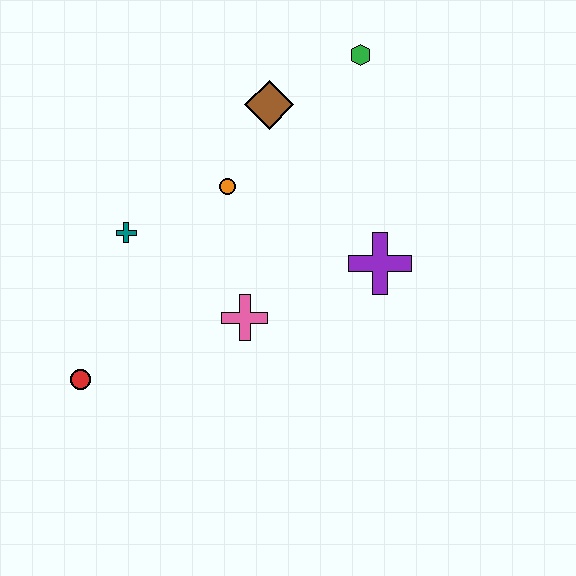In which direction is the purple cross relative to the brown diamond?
The purple cross is below the brown diamond.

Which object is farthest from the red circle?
The green hexagon is farthest from the red circle.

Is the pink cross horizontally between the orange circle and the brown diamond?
Yes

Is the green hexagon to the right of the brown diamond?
Yes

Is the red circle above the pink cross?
No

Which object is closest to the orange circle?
The brown diamond is closest to the orange circle.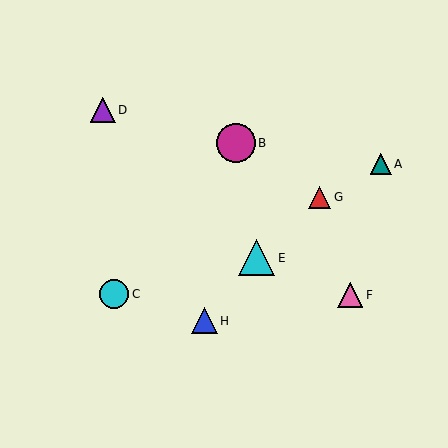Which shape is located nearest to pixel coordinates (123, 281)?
The cyan circle (labeled C) at (114, 294) is nearest to that location.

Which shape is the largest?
The magenta circle (labeled B) is the largest.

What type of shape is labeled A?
Shape A is a teal triangle.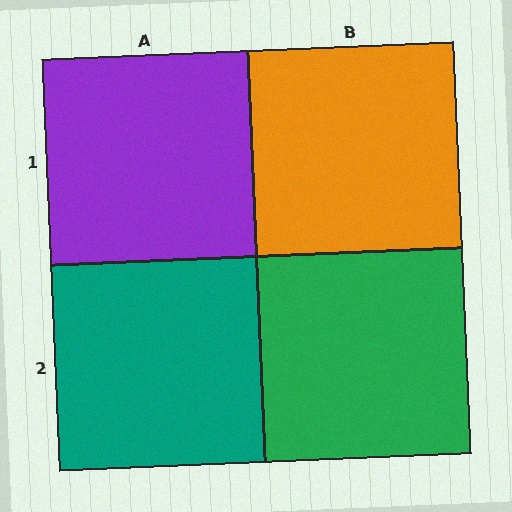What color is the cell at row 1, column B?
Orange.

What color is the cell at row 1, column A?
Purple.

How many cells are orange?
1 cell is orange.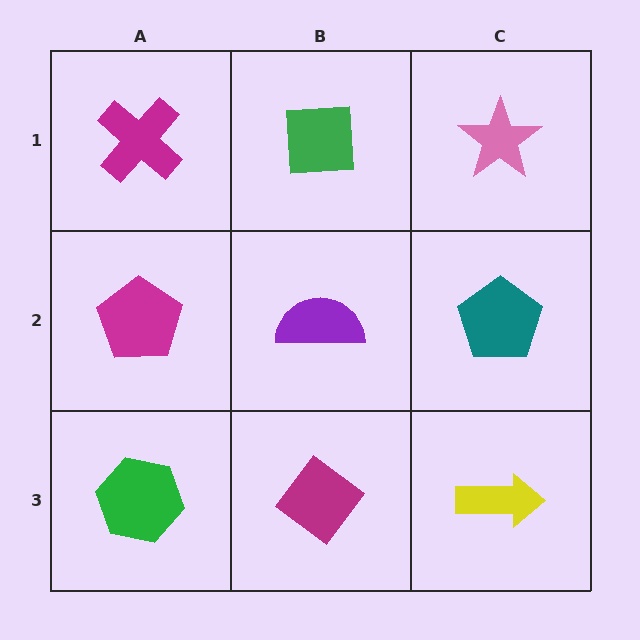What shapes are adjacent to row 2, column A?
A magenta cross (row 1, column A), a green hexagon (row 3, column A), a purple semicircle (row 2, column B).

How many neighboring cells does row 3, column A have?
2.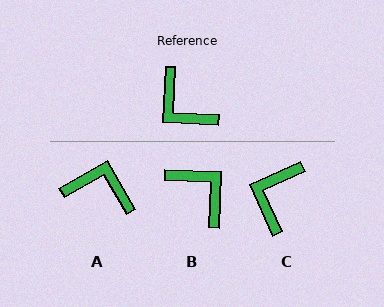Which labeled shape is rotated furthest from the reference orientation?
B, about 179 degrees away.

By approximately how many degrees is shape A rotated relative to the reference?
Approximately 148 degrees clockwise.